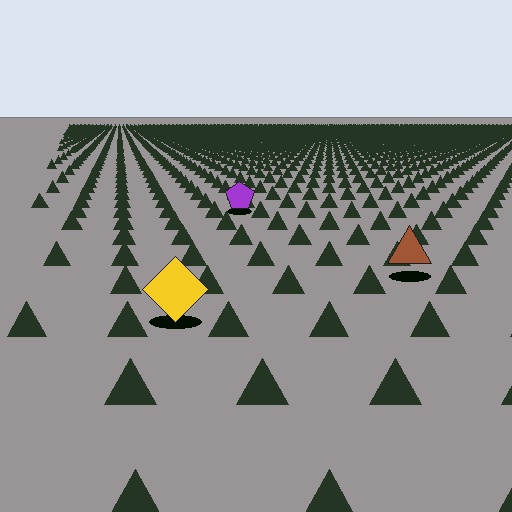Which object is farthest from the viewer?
The purple pentagon is farthest from the viewer. It appears smaller and the ground texture around it is denser.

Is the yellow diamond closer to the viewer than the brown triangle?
Yes. The yellow diamond is closer — you can tell from the texture gradient: the ground texture is coarser near it.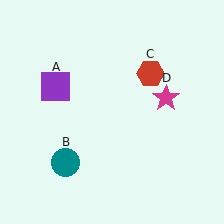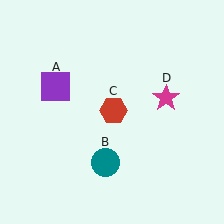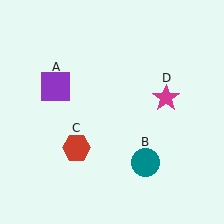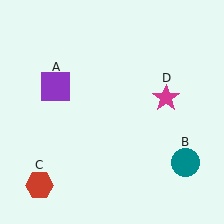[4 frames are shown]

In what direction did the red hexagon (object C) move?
The red hexagon (object C) moved down and to the left.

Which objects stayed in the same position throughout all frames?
Purple square (object A) and magenta star (object D) remained stationary.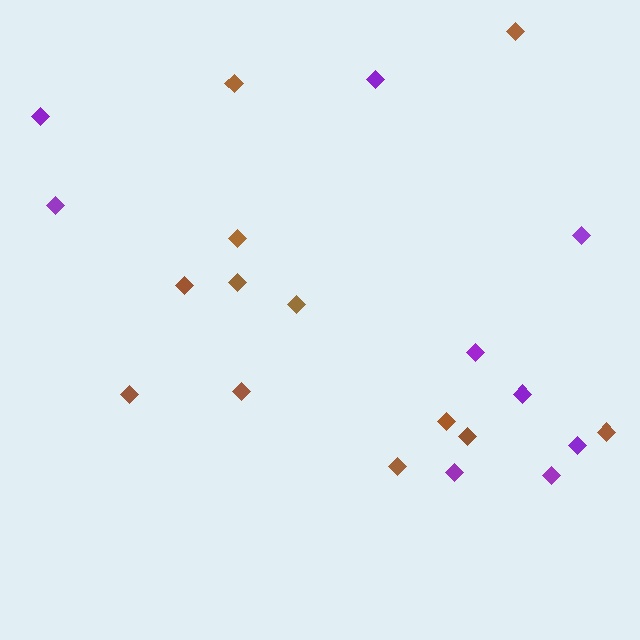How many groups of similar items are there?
There are 2 groups: one group of purple diamonds (9) and one group of brown diamonds (12).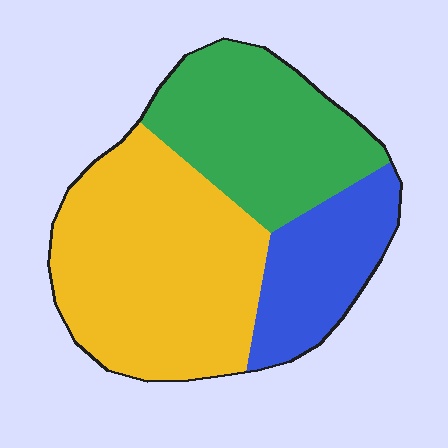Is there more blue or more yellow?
Yellow.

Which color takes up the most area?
Yellow, at roughly 50%.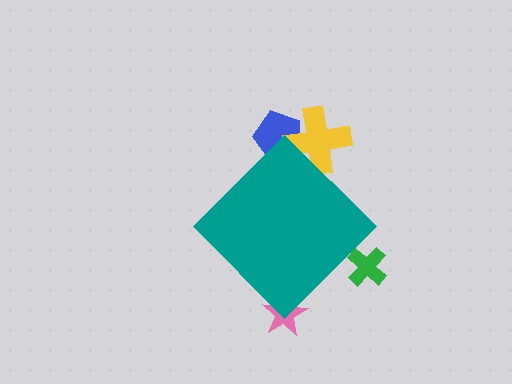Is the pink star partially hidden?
Yes, the pink star is partially hidden behind the teal diamond.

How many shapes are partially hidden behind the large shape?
4 shapes are partially hidden.